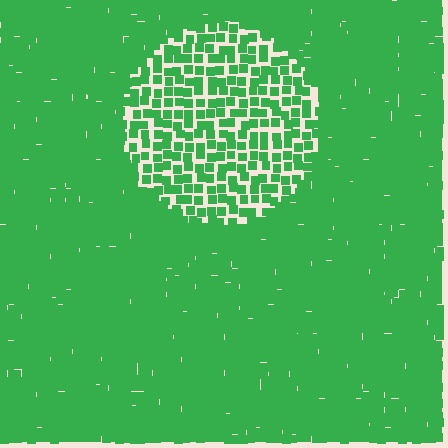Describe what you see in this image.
The image contains small green elements arranged at two different densities. A circle-shaped region is visible where the elements are less densely packed than the surrounding area.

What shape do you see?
I see a circle.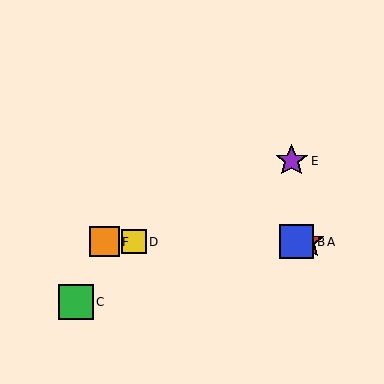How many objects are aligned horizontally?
4 objects (A, B, D, F) are aligned horizontally.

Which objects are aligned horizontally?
Objects A, B, D, F are aligned horizontally.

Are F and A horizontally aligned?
Yes, both are at y≈242.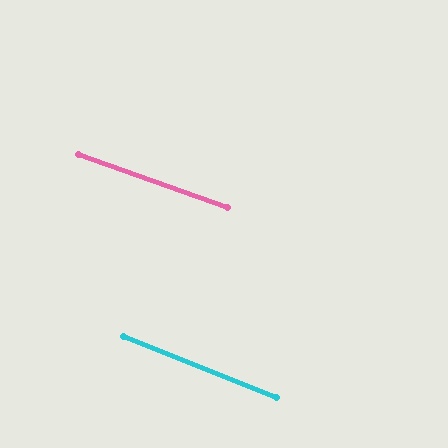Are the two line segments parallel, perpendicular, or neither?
Parallel — their directions differ by only 2.0°.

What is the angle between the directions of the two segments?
Approximately 2 degrees.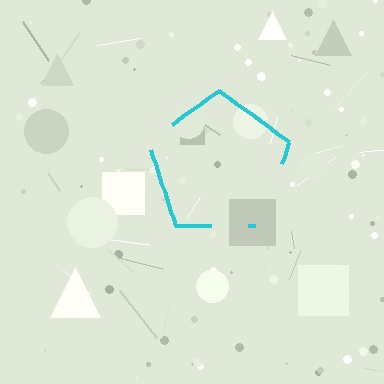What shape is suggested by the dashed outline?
The dashed outline suggests a pentagon.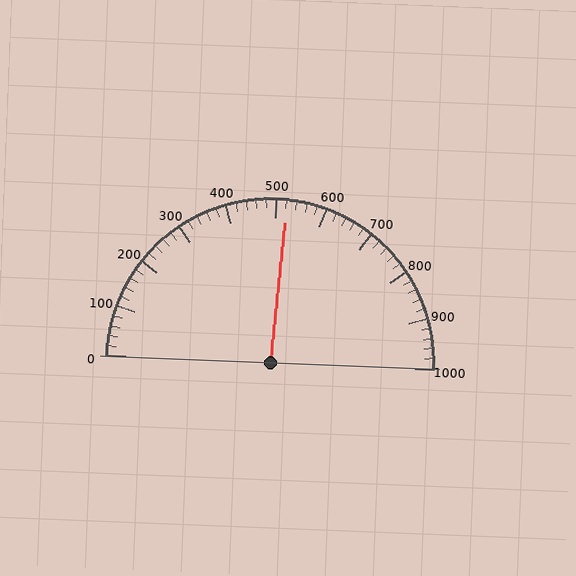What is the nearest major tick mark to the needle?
The nearest major tick mark is 500.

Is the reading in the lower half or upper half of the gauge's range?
The reading is in the upper half of the range (0 to 1000).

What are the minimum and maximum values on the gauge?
The gauge ranges from 0 to 1000.